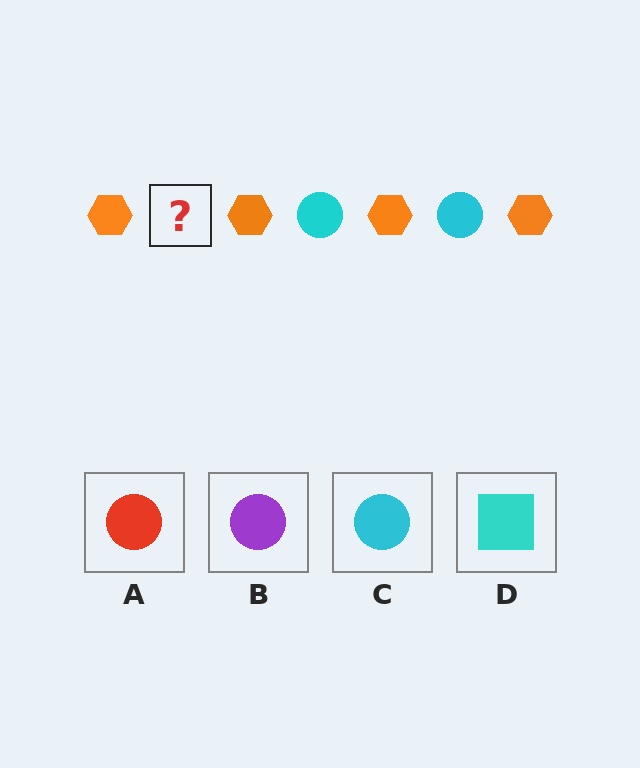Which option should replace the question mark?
Option C.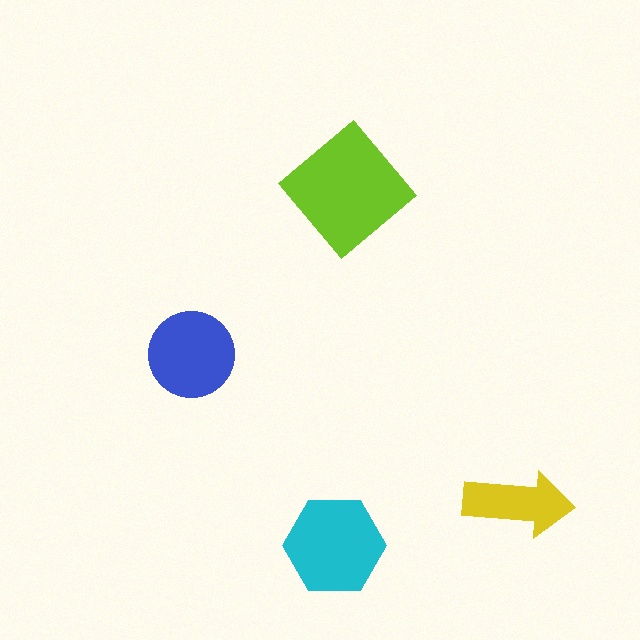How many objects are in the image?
There are 4 objects in the image.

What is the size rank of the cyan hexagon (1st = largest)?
2nd.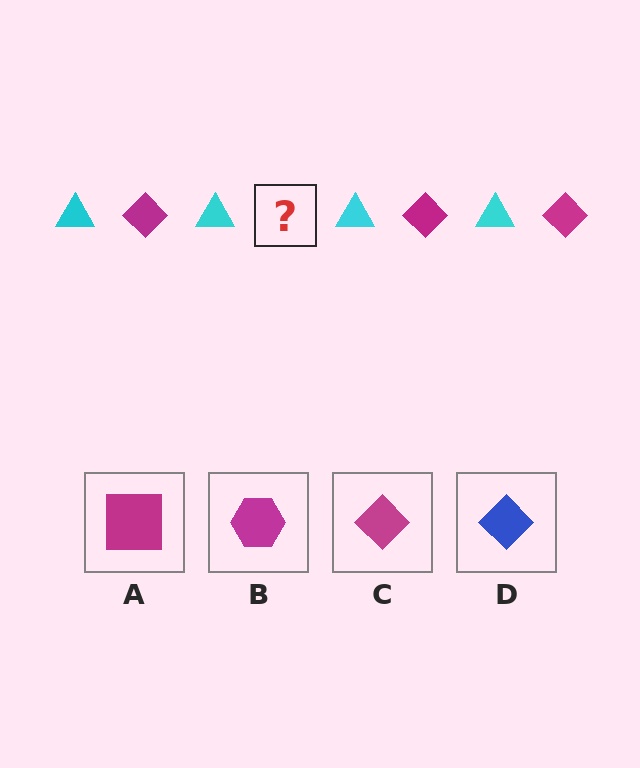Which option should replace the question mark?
Option C.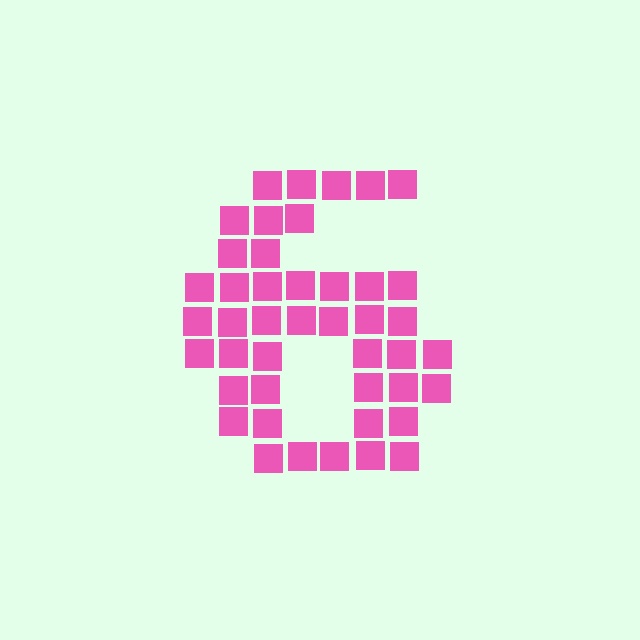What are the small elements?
The small elements are squares.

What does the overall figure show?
The overall figure shows the digit 6.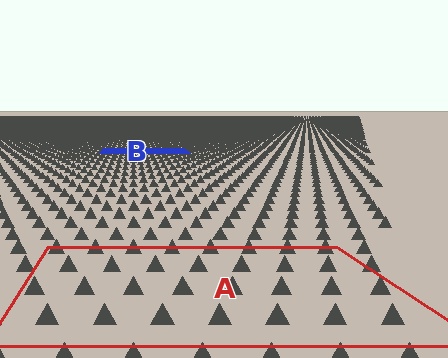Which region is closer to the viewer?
Region A is closer. The texture elements there are larger and more spread out.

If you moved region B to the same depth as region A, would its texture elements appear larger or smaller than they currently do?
They would appear larger. At a closer depth, the same texture elements are projected at a bigger on-screen size.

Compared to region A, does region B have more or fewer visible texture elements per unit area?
Region B has more texture elements per unit area — they are packed more densely because it is farther away.